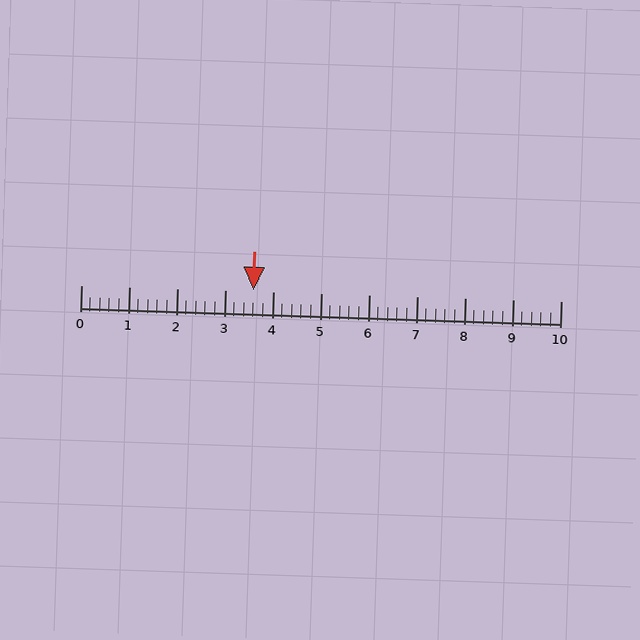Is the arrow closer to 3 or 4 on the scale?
The arrow is closer to 4.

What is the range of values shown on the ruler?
The ruler shows values from 0 to 10.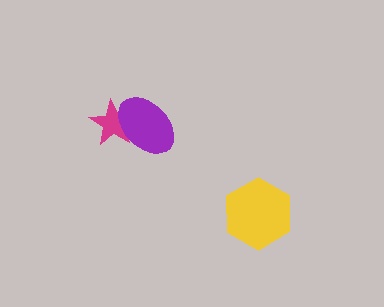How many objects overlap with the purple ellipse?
1 object overlaps with the purple ellipse.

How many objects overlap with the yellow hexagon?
0 objects overlap with the yellow hexagon.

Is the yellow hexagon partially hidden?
No, no other shape covers it.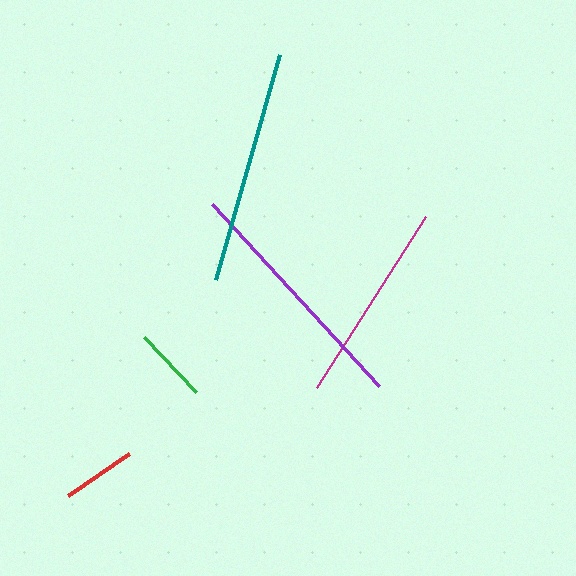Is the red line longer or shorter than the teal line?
The teal line is longer than the red line.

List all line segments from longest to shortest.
From longest to shortest: purple, teal, magenta, green, red.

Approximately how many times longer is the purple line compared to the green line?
The purple line is approximately 3.3 times the length of the green line.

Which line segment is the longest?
The purple line is the longest at approximately 247 pixels.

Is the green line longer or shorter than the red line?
The green line is longer than the red line.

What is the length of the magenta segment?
The magenta segment is approximately 203 pixels long.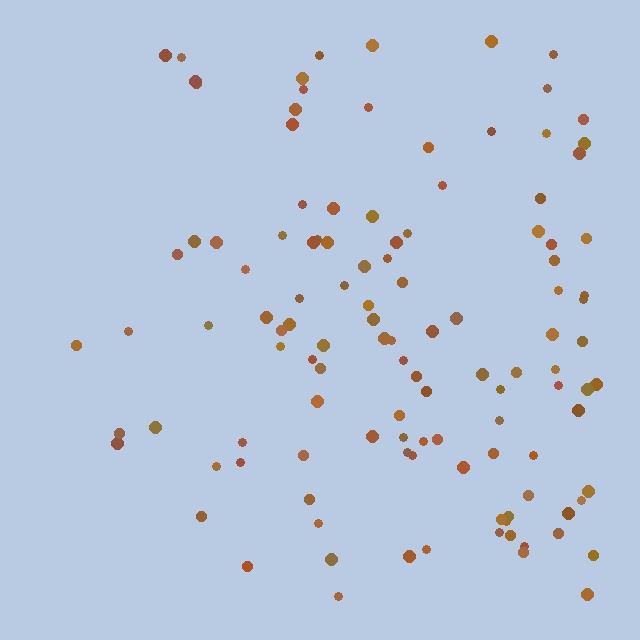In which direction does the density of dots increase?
From left to right, with the right side densest.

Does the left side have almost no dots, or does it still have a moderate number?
Still a moderate number, just noticeably fewer than the right.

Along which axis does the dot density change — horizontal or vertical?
Horizontal.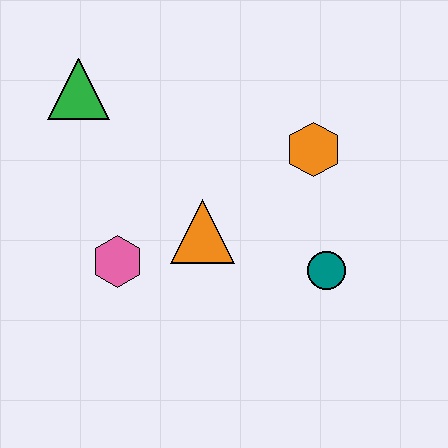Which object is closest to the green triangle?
The pink hexagon is closest to the green triangle.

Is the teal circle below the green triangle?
Yes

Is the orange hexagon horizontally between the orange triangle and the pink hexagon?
No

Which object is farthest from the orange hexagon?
The green triangle is farthest from the orange hexagon.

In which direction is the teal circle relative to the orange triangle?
The teal circle is to the right of the orange triangle.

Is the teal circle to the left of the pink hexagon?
No